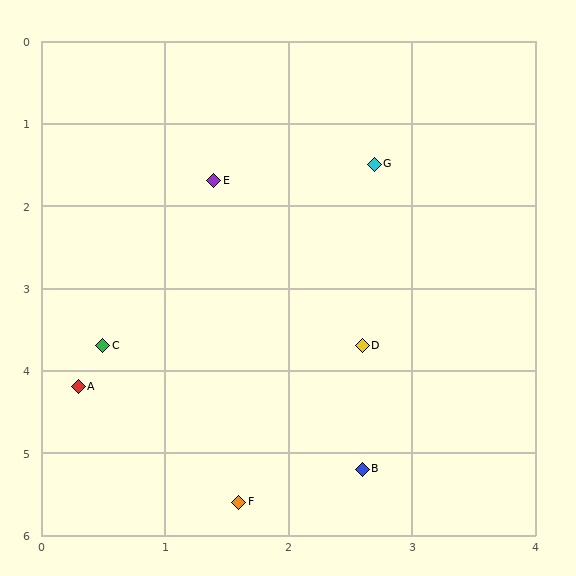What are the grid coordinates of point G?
Point G is at approximately (2.7, 1.5).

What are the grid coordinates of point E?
Point E is at approximately (1.4, 1.7).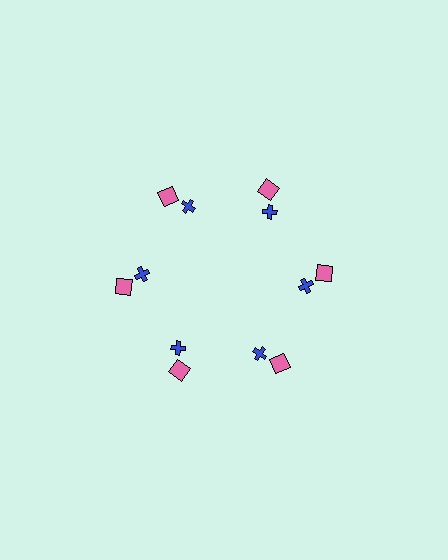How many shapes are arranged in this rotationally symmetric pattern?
There are 12 shapes, arranged in 6 groups of 2.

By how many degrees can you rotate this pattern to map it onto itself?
The pattern maps onto itself every 60 degrees of rotation.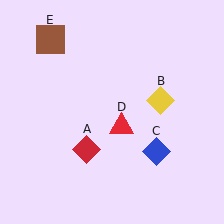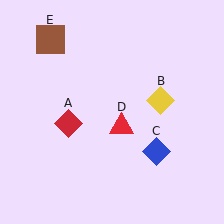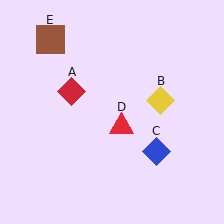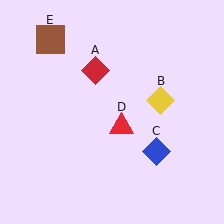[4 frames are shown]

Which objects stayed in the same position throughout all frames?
Yellow diamond (object B) and blue diamond (object C) and red triangle (object D) and brown square (object E) remained stationary.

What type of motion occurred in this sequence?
The red diamond (object A) rotated clockwise around the center of the scene.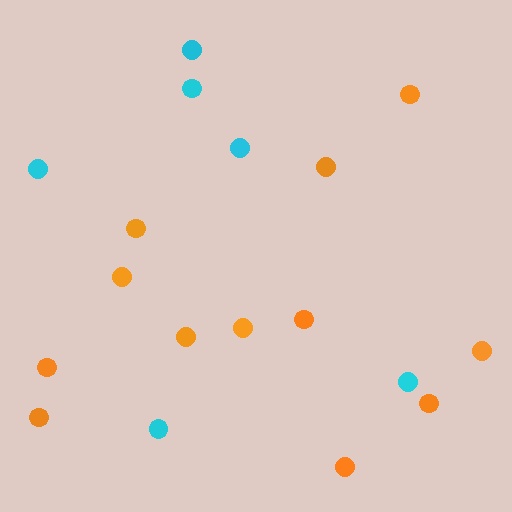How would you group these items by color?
There are 2 groups: one group of cyan circles (6) and one group of orange circles (12).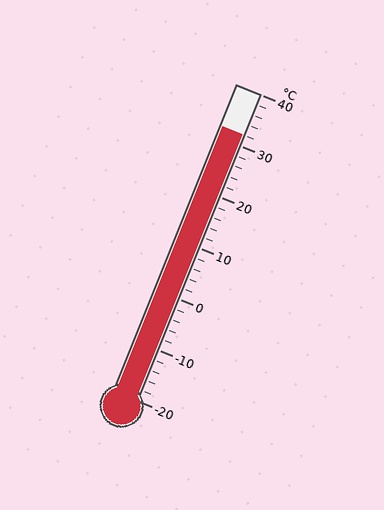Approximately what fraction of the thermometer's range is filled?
The thermometer is filled to approximately 85% of its range.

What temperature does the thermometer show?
The thermometer shows approximately 32°C.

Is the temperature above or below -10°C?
The temperature is above -10°C.